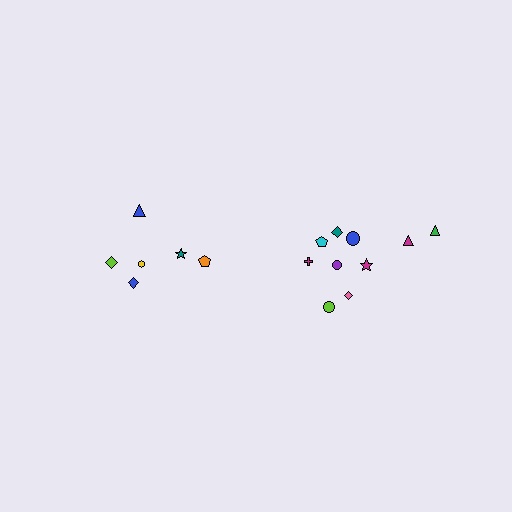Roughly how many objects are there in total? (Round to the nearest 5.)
Roughly 15 objects in total.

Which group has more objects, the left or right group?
The right group.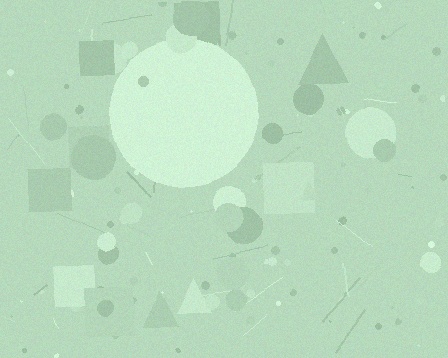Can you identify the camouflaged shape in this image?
The camouflaged shape is a circle.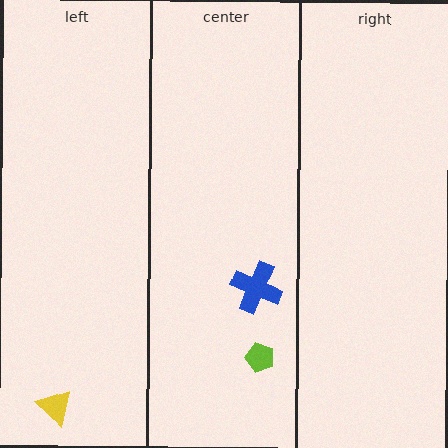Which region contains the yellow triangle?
The left region.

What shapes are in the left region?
The yellow triangle.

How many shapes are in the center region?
2.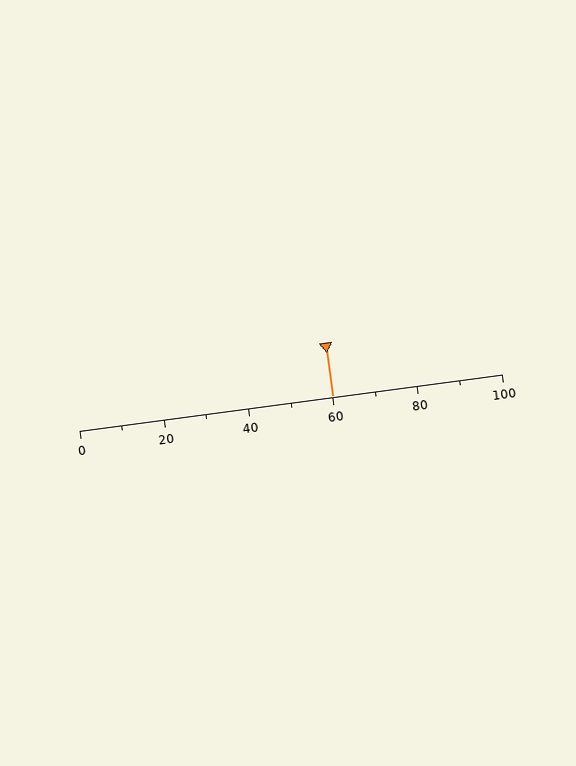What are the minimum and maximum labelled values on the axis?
The axis runs from 0 to 100.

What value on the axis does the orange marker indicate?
The marker indicates approximately 60.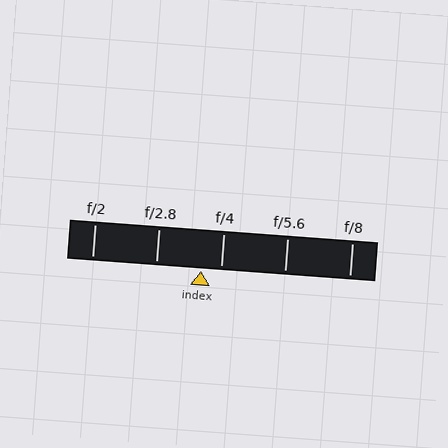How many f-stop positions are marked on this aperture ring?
There are 5 f-stop positions marked.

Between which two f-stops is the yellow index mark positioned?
The index mark is between f/2.8 and f/4.